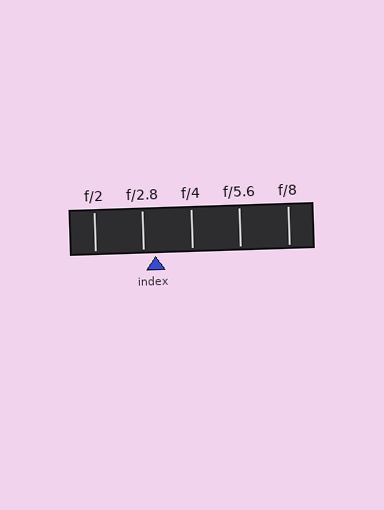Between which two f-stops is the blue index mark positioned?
The index mark is between f/2.8 and f/4.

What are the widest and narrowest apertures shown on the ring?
The widest aperture shown is f/2 and the narrowest is f/8.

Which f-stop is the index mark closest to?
The index mark is closest to f/2.8.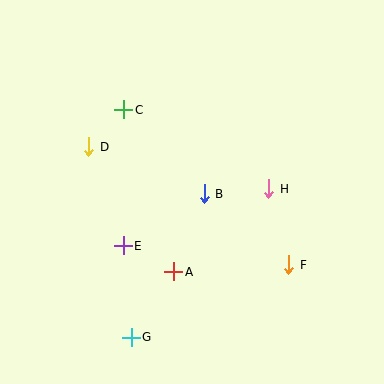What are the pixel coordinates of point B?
Point B is at (204, 194).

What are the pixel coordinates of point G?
Point G is at (131, 337).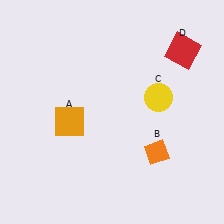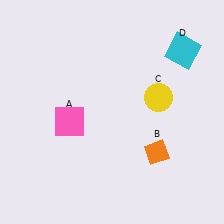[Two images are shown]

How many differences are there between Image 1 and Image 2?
There are 2 differences between the two images.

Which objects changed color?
A changed from orange to pink. D changed from red to cyan.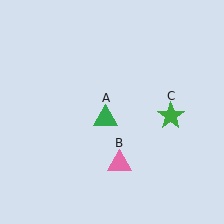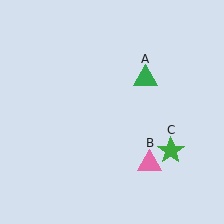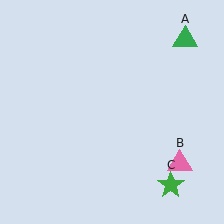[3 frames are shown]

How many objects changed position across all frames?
3 objects changed position: green triangle (object A), pink triangle (object B), green star (object C).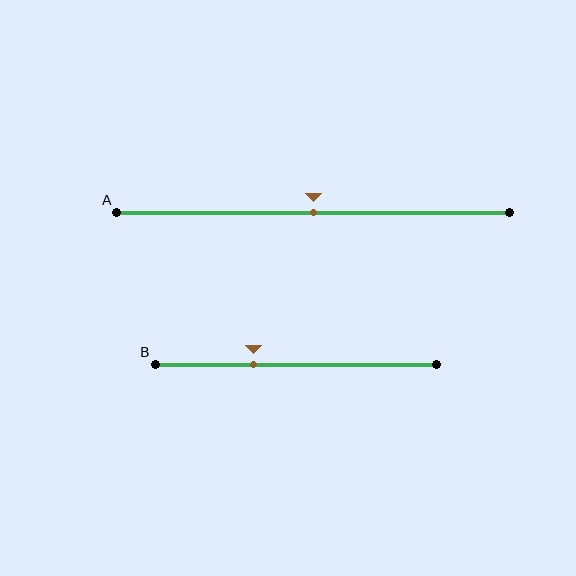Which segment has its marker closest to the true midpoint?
Segment A has its marker closest to the true midpoint.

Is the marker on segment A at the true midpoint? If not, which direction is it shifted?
Yes, the marker on segment A is at the true midpoint.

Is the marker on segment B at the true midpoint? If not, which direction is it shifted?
No, the marker on segment B is shifted to the left by about 15% of the segment length.